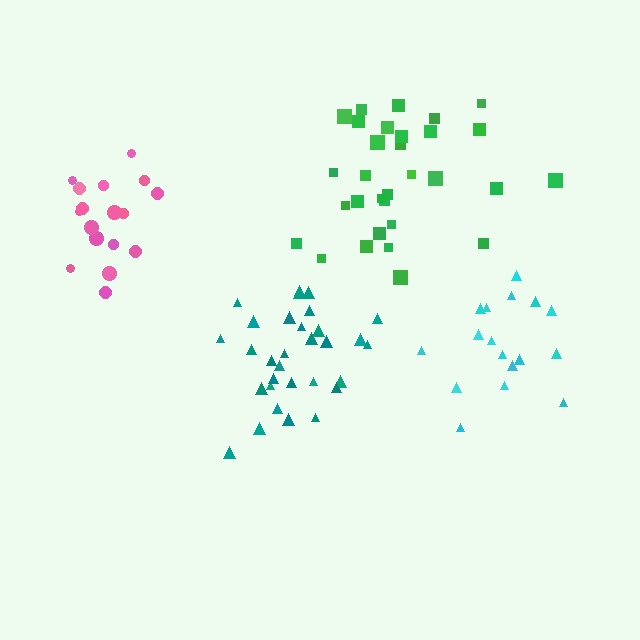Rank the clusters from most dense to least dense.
teal, pink, green, cyan.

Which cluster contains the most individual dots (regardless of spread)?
Teal (31).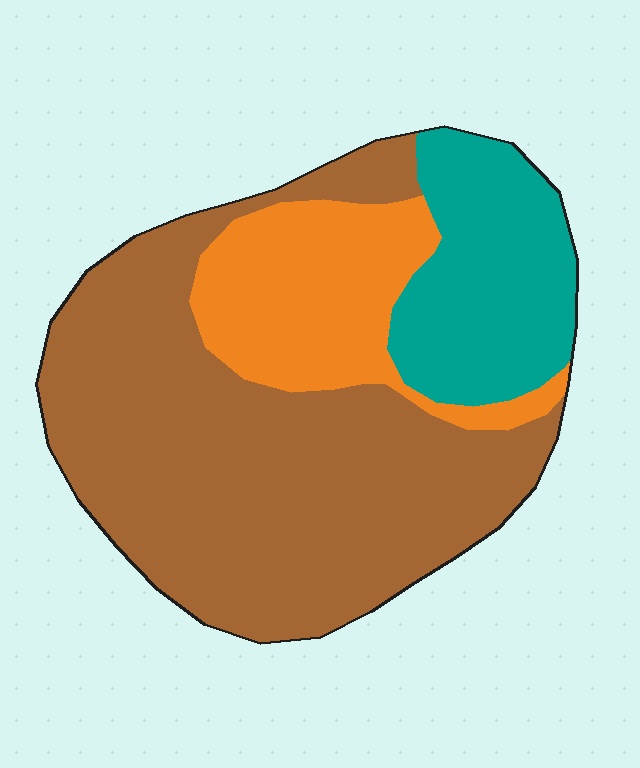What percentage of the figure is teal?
Teal takes up about one fifth (1/5) of the figure.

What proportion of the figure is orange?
Orange covers 20% of the figure.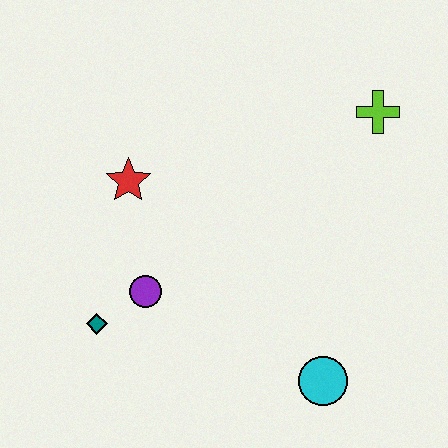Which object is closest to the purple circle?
The teal diamond is closest to the purple circle.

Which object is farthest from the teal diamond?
The lime cross is farthest from the teal diamond.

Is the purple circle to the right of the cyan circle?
No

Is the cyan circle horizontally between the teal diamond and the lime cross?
Yes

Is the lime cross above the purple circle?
Yes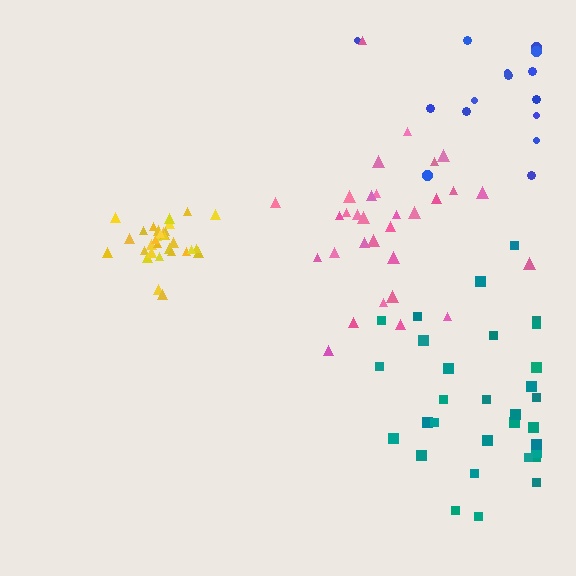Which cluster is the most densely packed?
Yellow.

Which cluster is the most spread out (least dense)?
Blue.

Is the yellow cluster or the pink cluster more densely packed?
Yellow.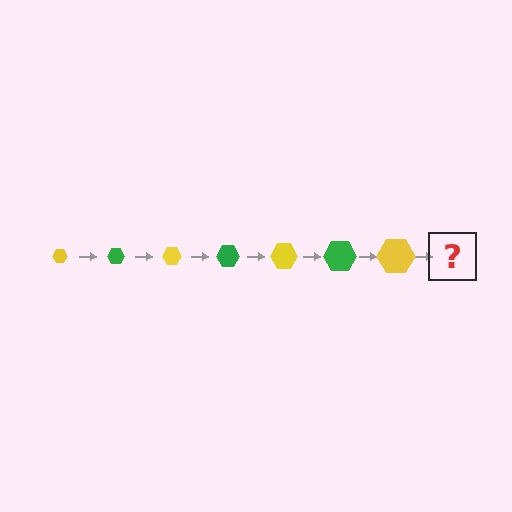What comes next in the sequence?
The next element should be a green hexagon, larger than the previous one.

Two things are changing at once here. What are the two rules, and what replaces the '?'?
The two rules are that the hexagon grows larger each step and the color cycles through yellow and green. The '?' should be a green hexagon, larger than the previous one.